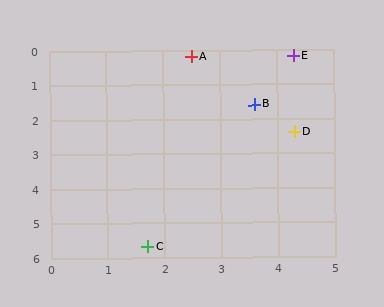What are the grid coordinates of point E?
Point E is at approximately (4.3, 0.2).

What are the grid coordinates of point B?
Point B is at approximately (3.6, 1.6).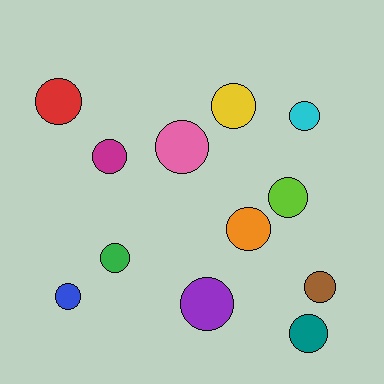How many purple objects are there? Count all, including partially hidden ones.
There is 1 purple object.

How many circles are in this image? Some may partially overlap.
There are 12 circles.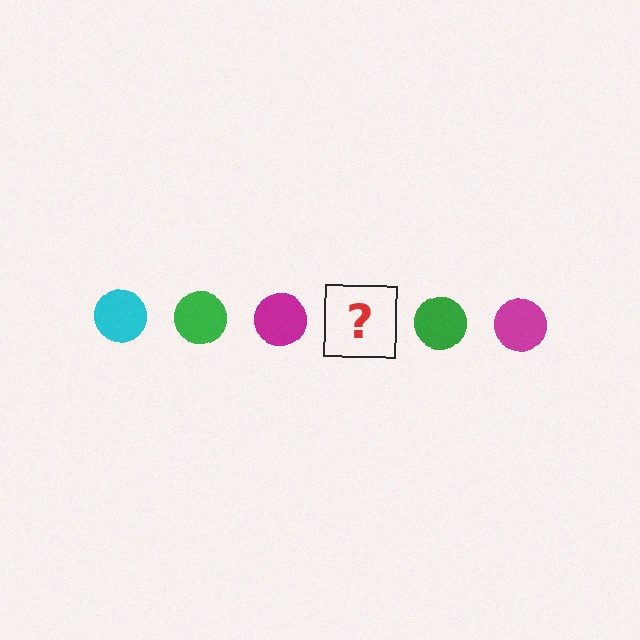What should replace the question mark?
The question mark should be replaced with a cyan circle.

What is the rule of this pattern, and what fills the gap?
The rule is that the pattern cycles through cyan, green, magenta circles. The gap should be filled with a cyan circle.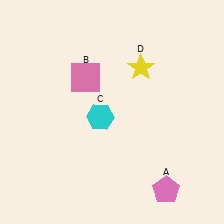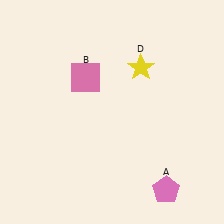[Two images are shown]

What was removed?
The cyan hexagon (C) was removed in Image 2.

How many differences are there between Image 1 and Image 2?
There is 1 difference between the two images.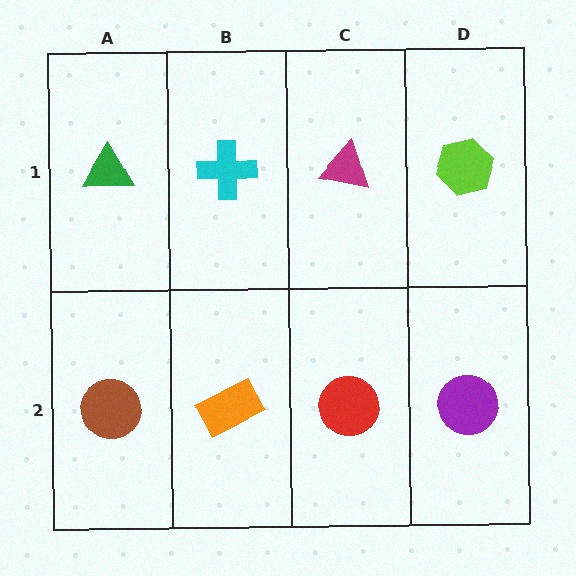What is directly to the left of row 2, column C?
An orange rectangle.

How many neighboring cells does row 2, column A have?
2.